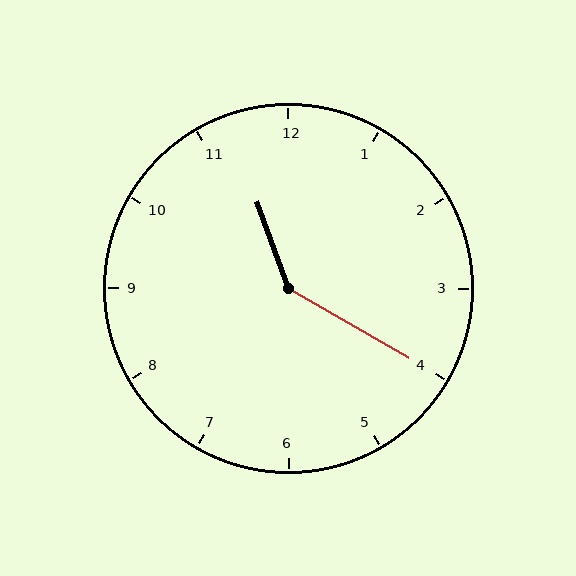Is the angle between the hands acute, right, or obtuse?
It is obtuse.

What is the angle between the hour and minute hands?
Approximately 140 degrees.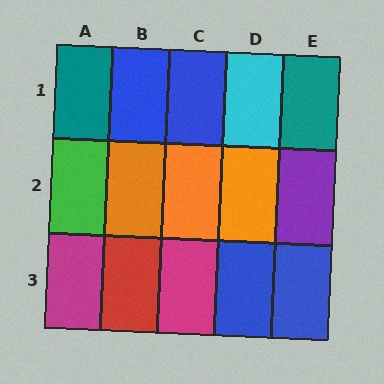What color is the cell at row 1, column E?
Teal.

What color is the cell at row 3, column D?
Blue.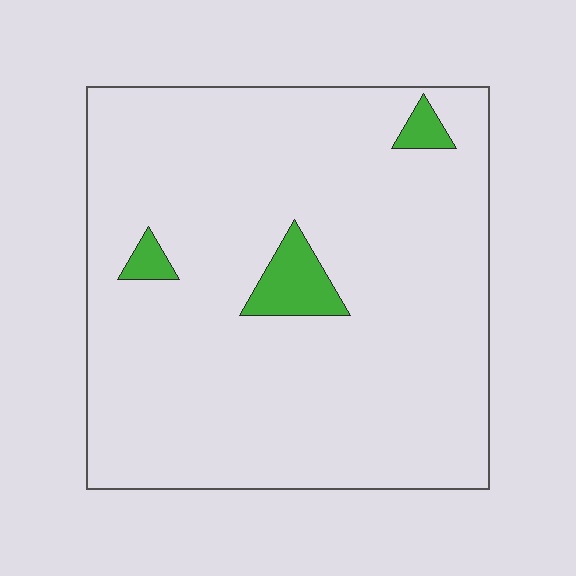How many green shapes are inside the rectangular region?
3.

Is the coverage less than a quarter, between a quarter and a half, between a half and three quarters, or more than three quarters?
Less than a quarter.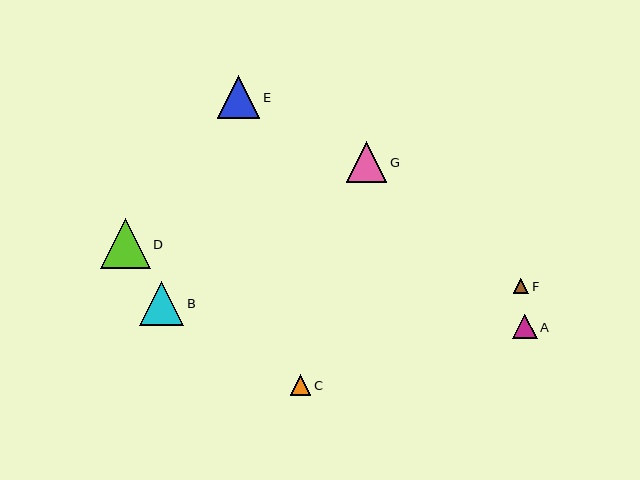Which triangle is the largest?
Triangle D is the largest with a size of approximately 50 pixels.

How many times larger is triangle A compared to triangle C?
Triangle A is approximately 1.2 times the size of triangle C.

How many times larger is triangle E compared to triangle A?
Triangle E is approximately 1.7 times the size of triangle A.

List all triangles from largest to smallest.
From largest to smallest: D, B, E, G, A, C, F.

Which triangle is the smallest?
Triangle F is the smallest with a size of approximately 15 pixels.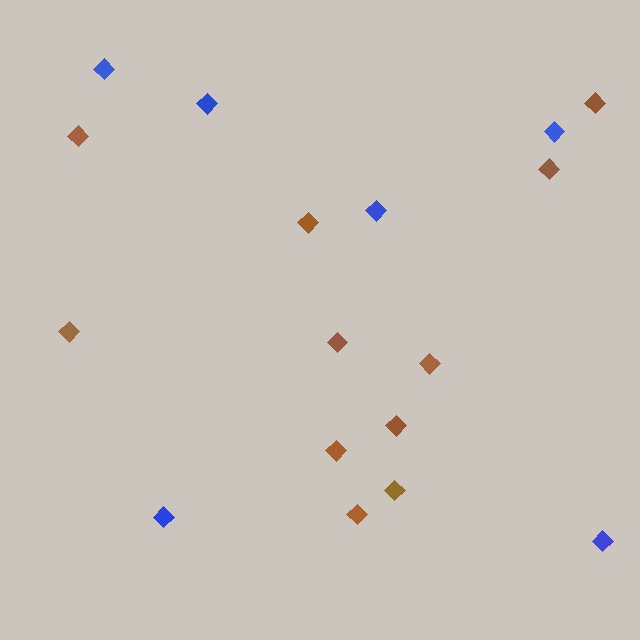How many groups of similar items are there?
There are 2 groups: one group of blue diamonds (6) and one group of brown diamonds (11).